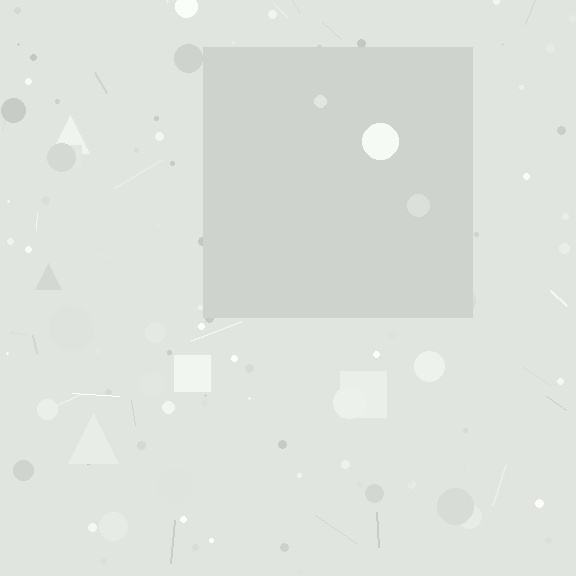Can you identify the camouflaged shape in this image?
The camouflaged shape is a square.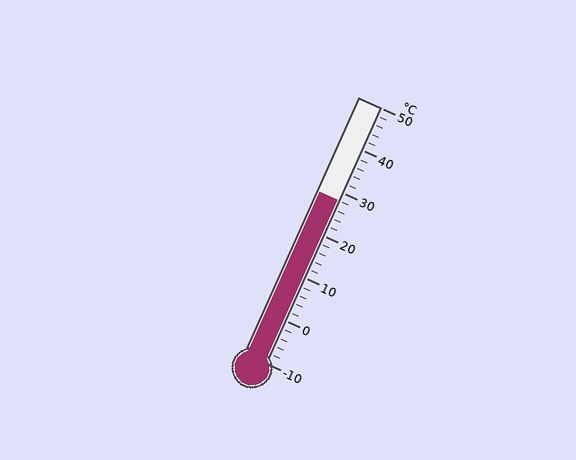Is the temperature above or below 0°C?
The temperature is above 0°C.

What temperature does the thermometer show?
The thermometer shows approximately 28°C.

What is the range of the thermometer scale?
The thermometer scale ranges from -10°C to 50°C.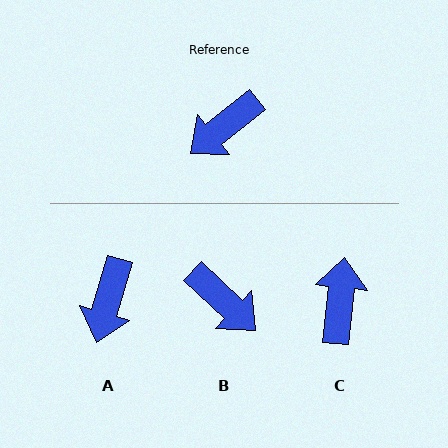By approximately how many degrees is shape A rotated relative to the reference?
Approximately 36 degrees counter-clockwise.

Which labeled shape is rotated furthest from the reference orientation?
C, about 134 degrees away.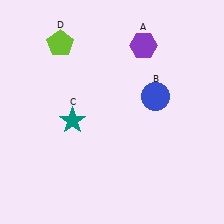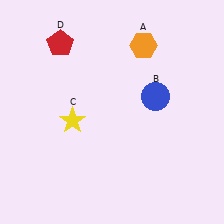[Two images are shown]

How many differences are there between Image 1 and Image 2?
There are 3 differences between the two images.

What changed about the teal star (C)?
In Image 1, C is teal. In Image 2, it changed to yellow.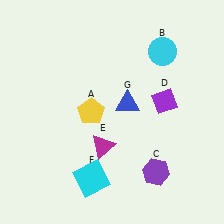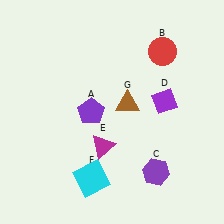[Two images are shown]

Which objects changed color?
A changed from yellow to purple. B changed from cyan to red. G changed from blue to brown.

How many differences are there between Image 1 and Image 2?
There are 3 differences between the two images.